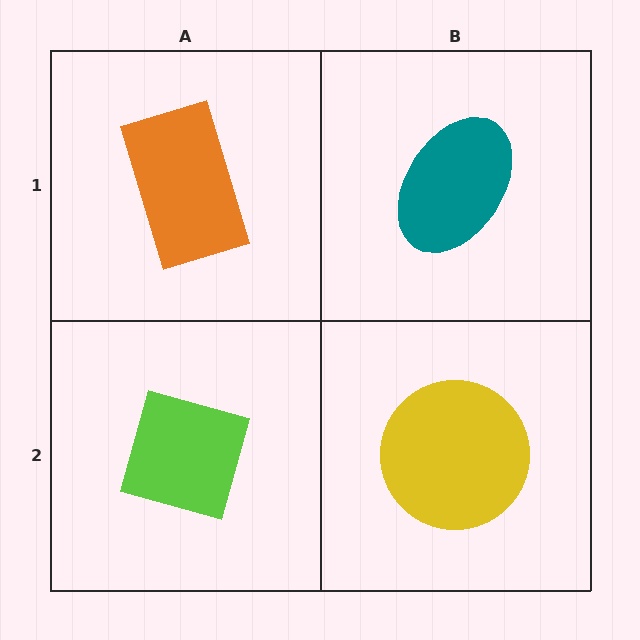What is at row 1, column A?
An orange rectangle.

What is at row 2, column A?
A lime diamond.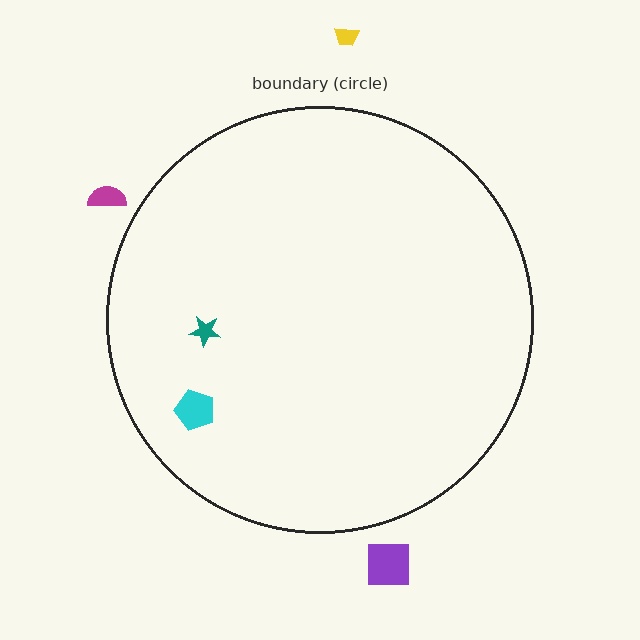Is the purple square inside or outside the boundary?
Outside.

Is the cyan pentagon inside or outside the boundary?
Inside.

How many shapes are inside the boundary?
2 inside, 3 outside.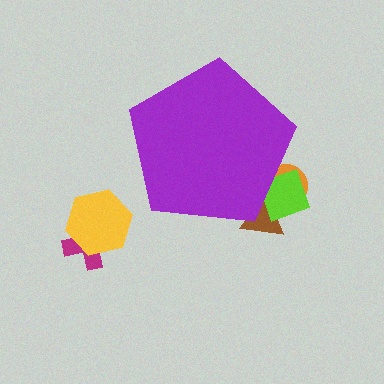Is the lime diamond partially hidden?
Yes, the lime diamond is partially hidden behind the purple pentagon.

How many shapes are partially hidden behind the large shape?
3 shapes are partially hidden.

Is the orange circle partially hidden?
Yes, the orange circle is partially hidden behind the purple pentagon.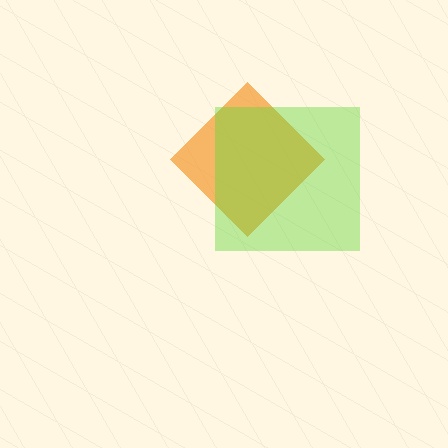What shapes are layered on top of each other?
The layered shapes are: an orange diamond, a lime square.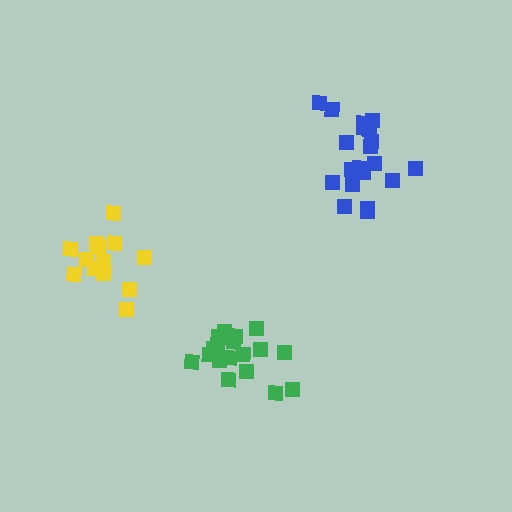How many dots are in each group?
Group 1: 14 dots, Group 2: 20 dots, Group 3: 20 dots (54 total).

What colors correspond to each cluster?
The clusters are colored: yellow, blue, green.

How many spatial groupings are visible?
There are 3 spatial groupings.